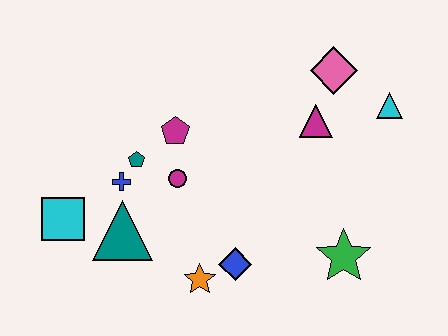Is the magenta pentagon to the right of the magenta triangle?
No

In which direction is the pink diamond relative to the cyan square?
The pink diamond is to the right of the cyan square.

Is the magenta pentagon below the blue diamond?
No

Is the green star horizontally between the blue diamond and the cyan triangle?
Yes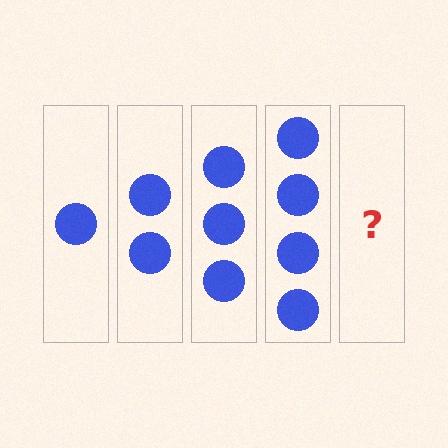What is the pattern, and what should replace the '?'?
The pattern is that each step adds one more circle. The '?' should be 5 circles.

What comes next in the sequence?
The next element should be 5 circles.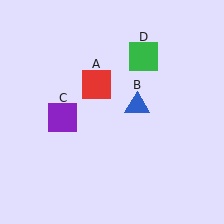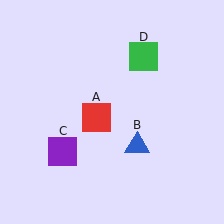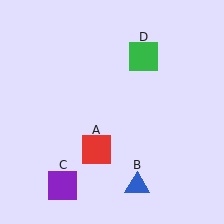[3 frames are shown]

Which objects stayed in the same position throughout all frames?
Green square (object D) remained stationary.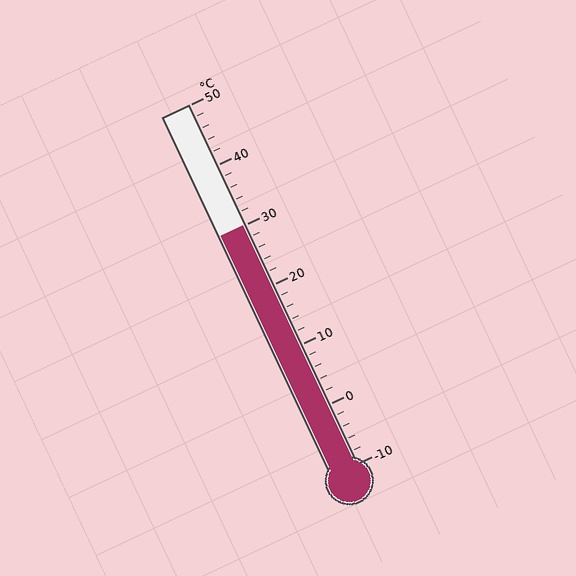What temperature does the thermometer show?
The thermometer shows approximately 30°C.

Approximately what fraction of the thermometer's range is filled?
The thermometer is filled to approximately 65% of its range.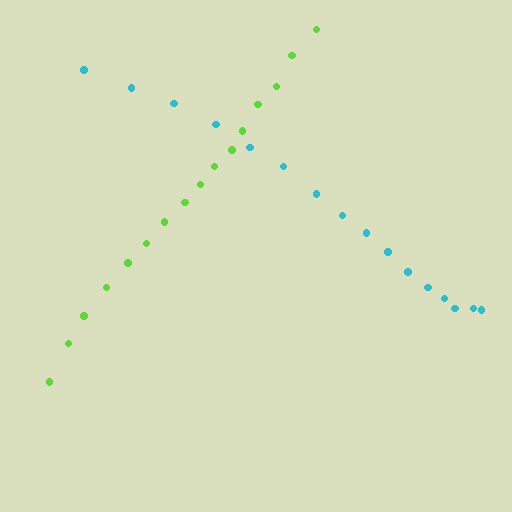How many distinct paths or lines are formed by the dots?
There are 2 distinct paths.